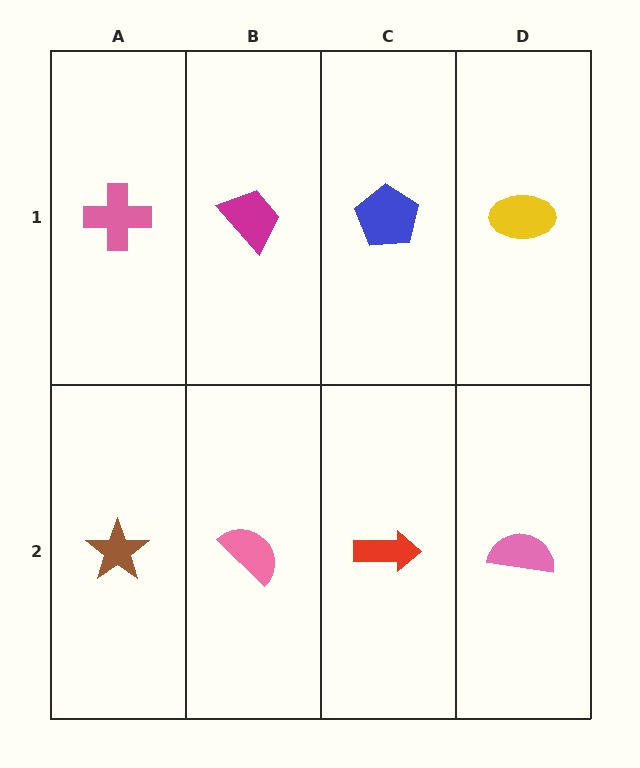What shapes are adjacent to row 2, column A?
A pink cross (row 1, column A), a pink semicircle (row 2, column B).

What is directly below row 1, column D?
A pink semicircle.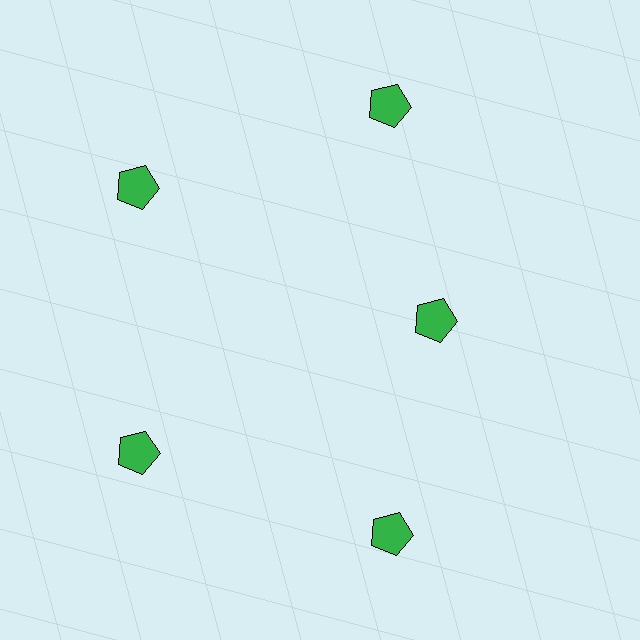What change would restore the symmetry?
The symmetry would be restored by moving it outward, back onto the ring so that all 5 pentagons sit at equal angles and equal distance from the center.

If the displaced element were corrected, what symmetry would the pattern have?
It would have 5-fold rotational symmetry — the pattern would map onto itself every 72 degrees.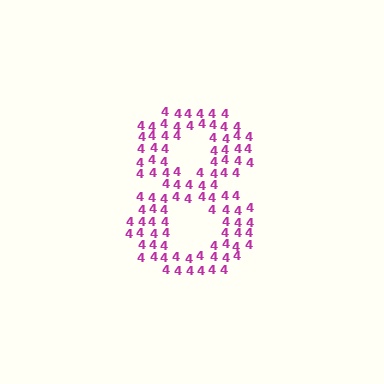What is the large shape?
The large shape is the digit 8.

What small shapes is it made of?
It is made of small digit 4's.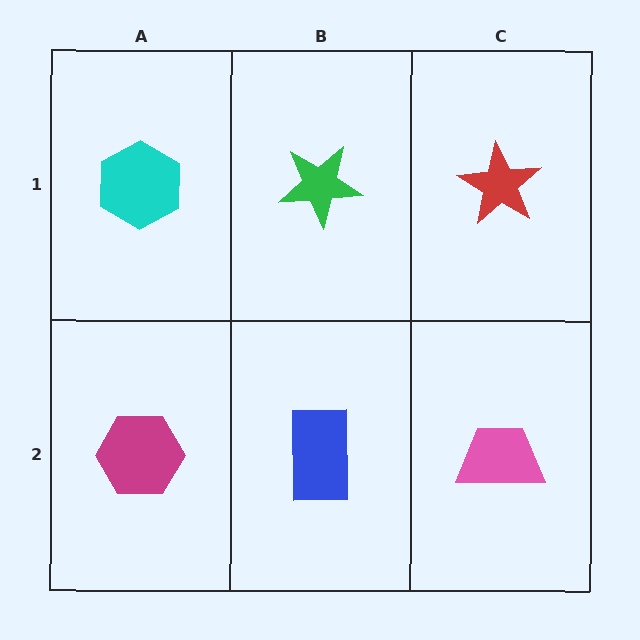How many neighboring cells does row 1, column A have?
2.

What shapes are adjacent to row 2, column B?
A green star (row 1, column B), a magenta hexagon (row 2, column A), a pink trapezoid (row 2, column C).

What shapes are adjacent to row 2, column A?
A cyan hexagon (row 1, column A), a blue rectangle (row 2, column B).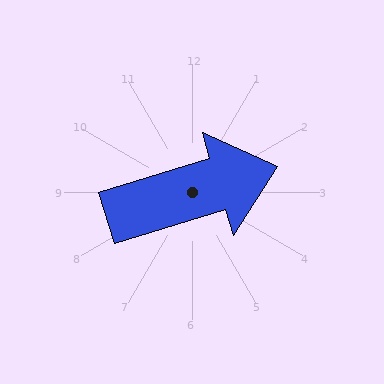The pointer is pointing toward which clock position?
Roughly 2 o'clock.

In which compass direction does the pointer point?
East.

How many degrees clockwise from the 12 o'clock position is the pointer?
Approximately 73 degrees.